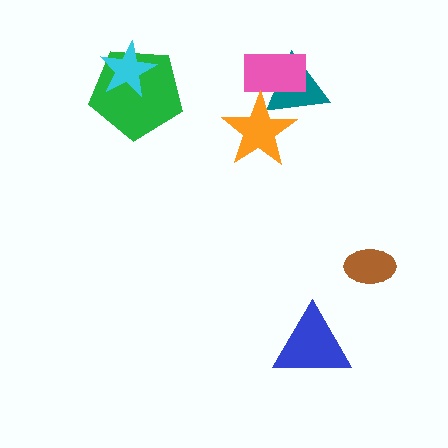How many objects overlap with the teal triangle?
2 objects overlap with the teal triangle.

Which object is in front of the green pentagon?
The cyan star is in front of the green pentagon.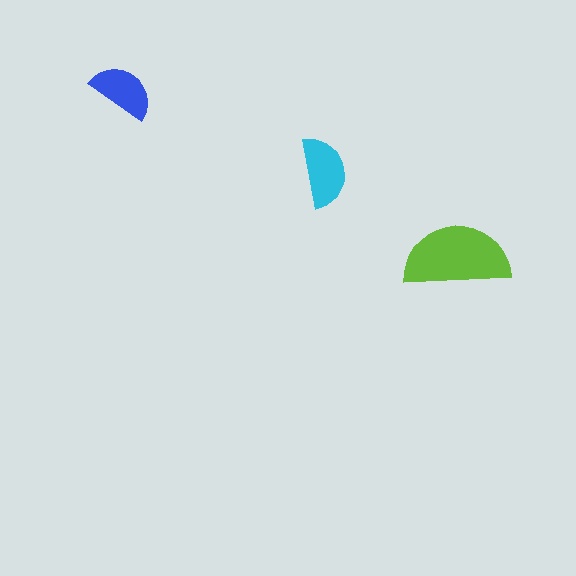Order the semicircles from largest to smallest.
the lime one, the cyan one, the blue one.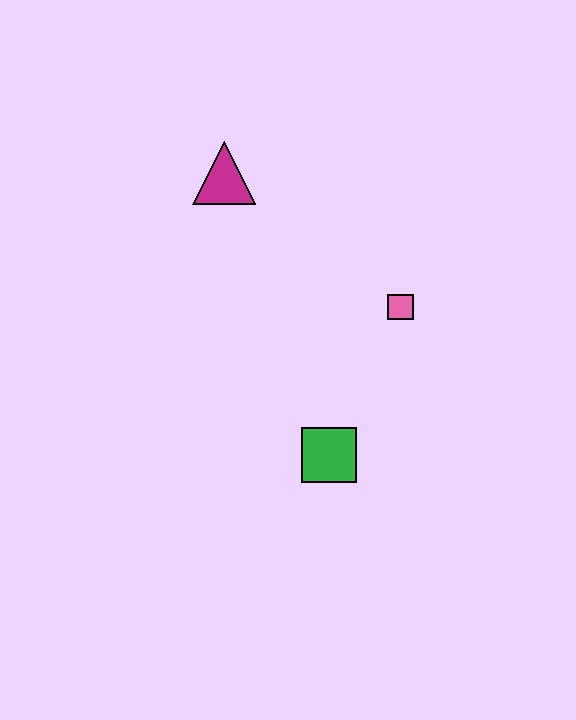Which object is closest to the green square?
The pink square is closest to the green square.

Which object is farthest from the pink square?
The magenta triangle is farthest from the pink square.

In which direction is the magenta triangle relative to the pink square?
The magenta triangle is to the left of the pink square.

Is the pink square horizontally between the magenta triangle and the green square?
No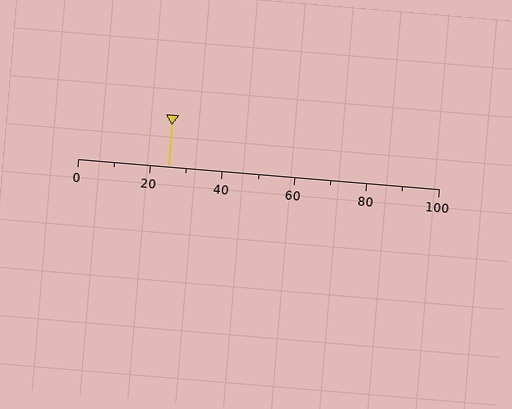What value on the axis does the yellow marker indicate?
The marker indicates approximately 25.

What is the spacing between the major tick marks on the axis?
The major ticks are spaced 20 apart.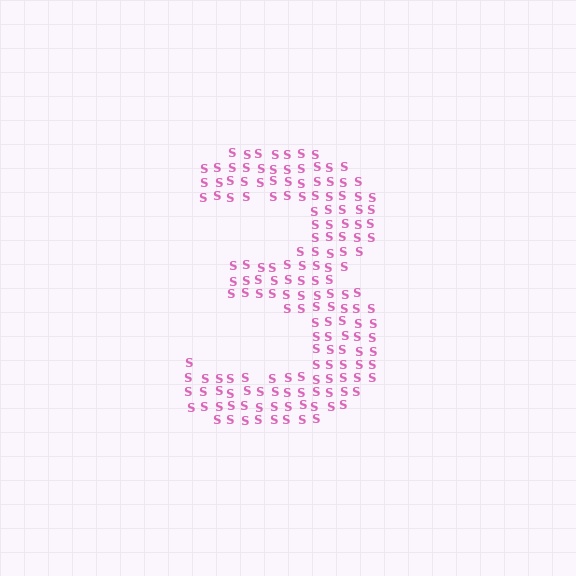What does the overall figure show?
The overall figure shows the digit 3.